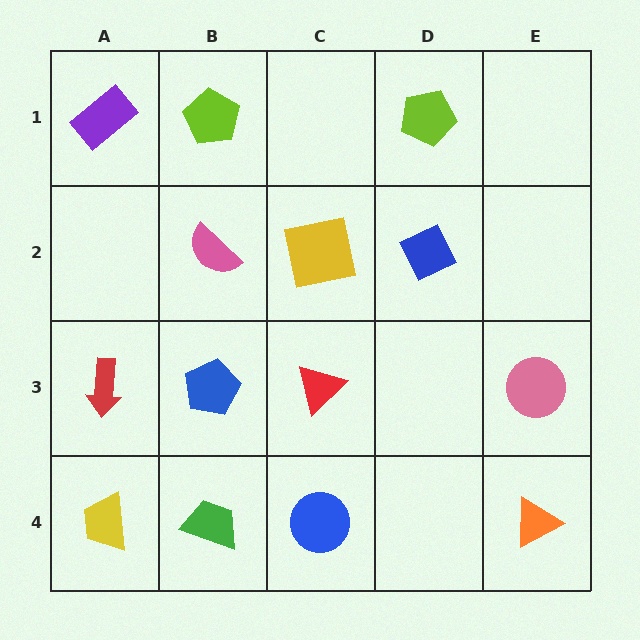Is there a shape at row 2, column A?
No, that cell is empty.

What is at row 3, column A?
A red arrow.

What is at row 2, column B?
A pink semicircle.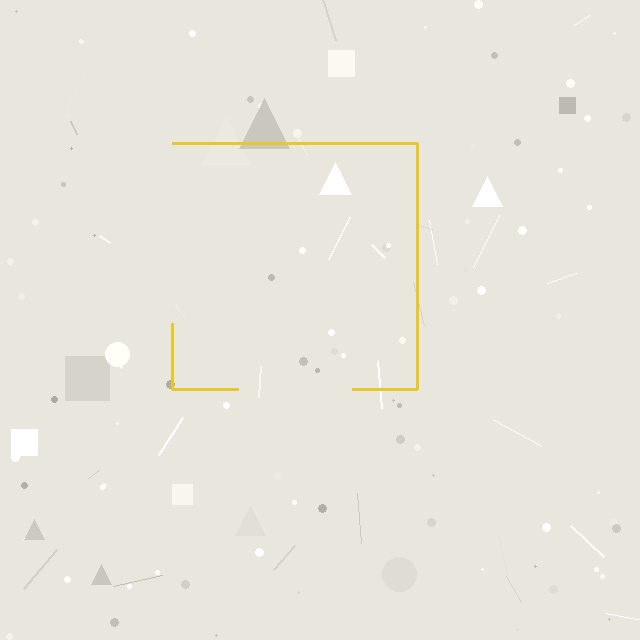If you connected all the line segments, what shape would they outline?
They would outline a square.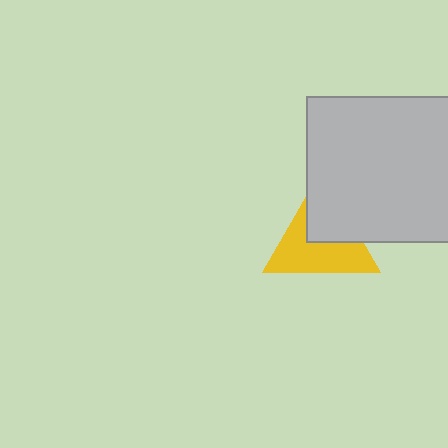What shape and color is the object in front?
The object in front is a light gray square.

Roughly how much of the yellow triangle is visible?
About half of it is visible (roughly 59%).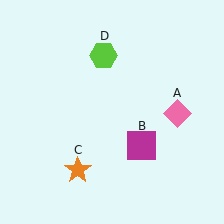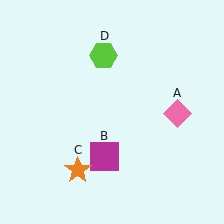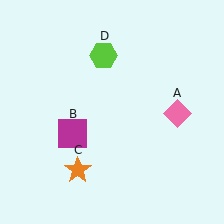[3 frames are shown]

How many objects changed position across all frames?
1 object changed position: magenta square (object B).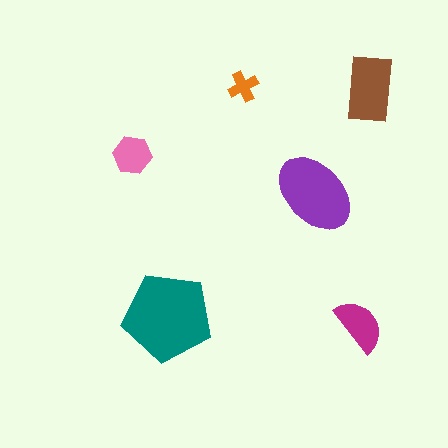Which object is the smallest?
The orange cross.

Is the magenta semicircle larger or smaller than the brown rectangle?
Smaller.